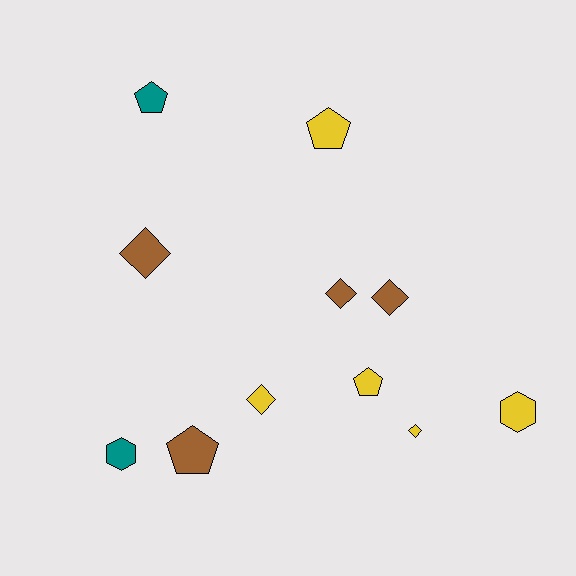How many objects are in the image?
There are 11 objects.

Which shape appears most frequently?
Diamond, with 5 objects.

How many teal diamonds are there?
There are no teal diamonds.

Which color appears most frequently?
Yellow, with 5 objects.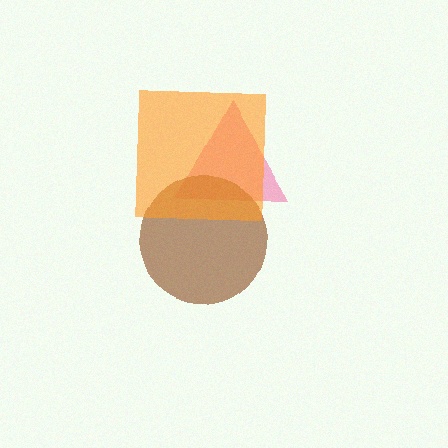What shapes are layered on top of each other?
The layered shapes are: a pink triangle, a brown circle, an orange square.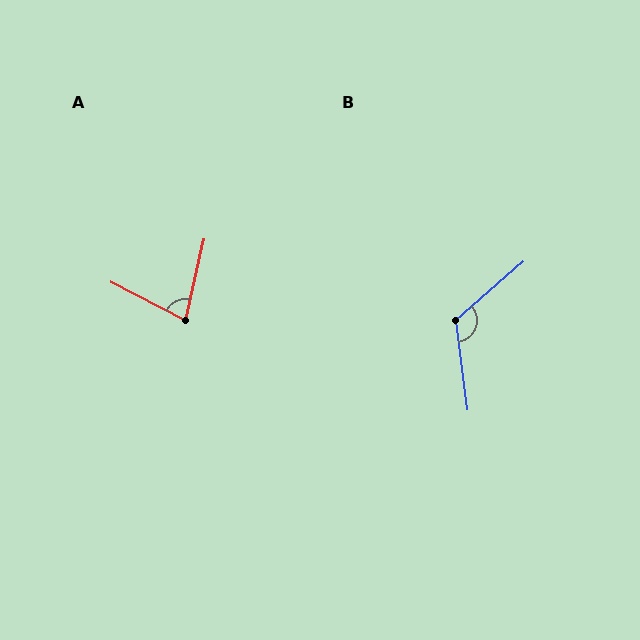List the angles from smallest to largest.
A (76°), B (123°).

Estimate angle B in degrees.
Approximately 123 degrees.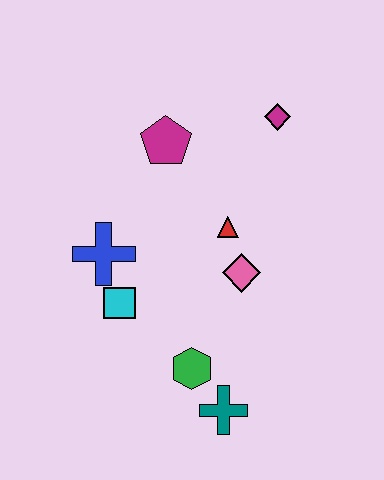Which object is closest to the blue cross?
The cyan square is closest to the blue cross.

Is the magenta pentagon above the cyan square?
Yes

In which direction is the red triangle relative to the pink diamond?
The red triangle is above the pink diamond.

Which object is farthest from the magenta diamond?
The teal cross is farthest from the magenta diamond.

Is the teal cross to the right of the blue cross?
Yes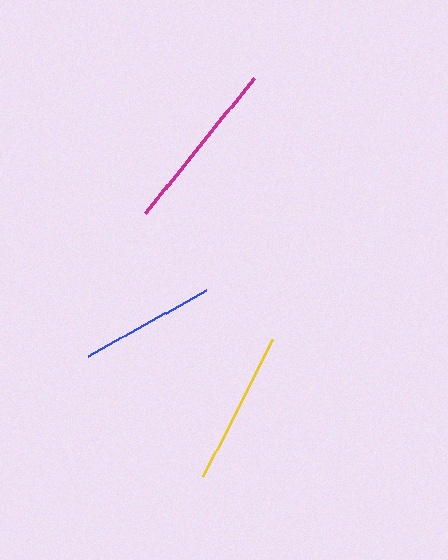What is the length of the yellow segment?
The yellow segment is approximately 153 pixels long.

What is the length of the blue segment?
The blue segment is approximately 135 pixels long.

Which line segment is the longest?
The magenta line is the longest at approximately 174 pixels.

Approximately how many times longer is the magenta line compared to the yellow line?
The magenta line is approximately 1.1 times the length of the yellow line.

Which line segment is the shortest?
The blue line is the shortest at approximately 135 pixels.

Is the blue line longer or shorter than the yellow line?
The yellow line is longer than the blue line.